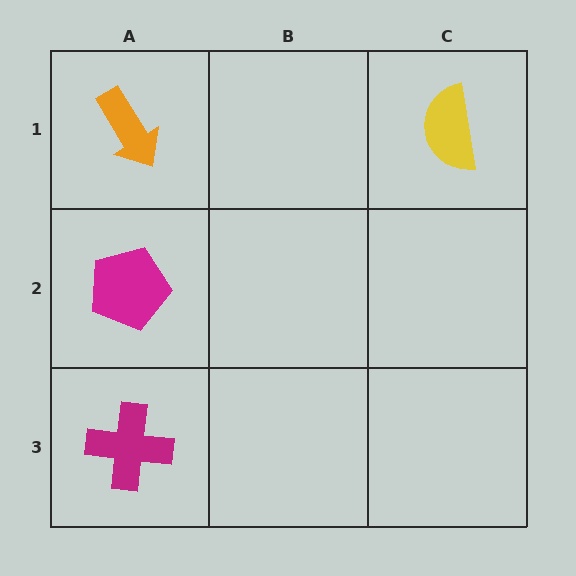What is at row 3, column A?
A magenta cross.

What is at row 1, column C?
A yellow semicircle.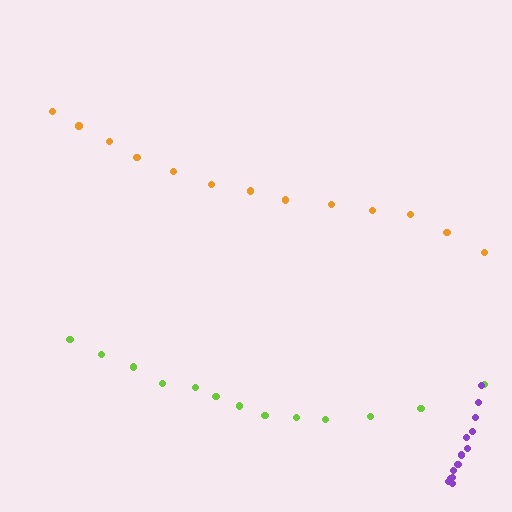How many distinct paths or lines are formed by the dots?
There are 3 distinct paths.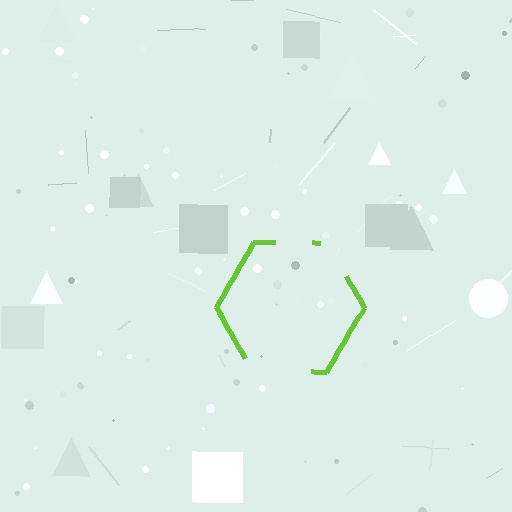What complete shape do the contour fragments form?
The contour fragments form a hexagon.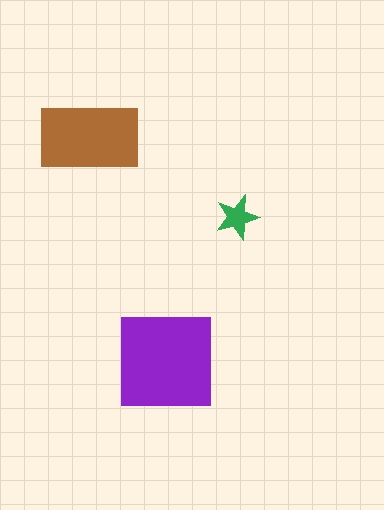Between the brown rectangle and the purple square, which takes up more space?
The purple square.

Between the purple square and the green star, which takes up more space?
The purple square.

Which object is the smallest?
The green star.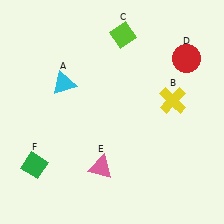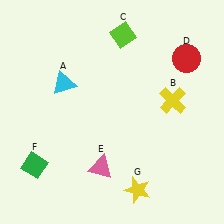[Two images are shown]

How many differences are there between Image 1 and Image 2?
There is 1 difference between the two images.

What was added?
A yellow star (G) was added in Image 2.